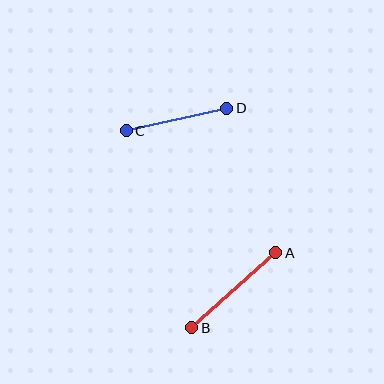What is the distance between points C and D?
The distance is approximately 103 pixels.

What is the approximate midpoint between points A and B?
The midpoint is at approximately (234, 290) pixels.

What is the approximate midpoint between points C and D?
The midpoint is at approximately (177, 119) pixels.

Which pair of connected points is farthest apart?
Points A and B are farthest apart.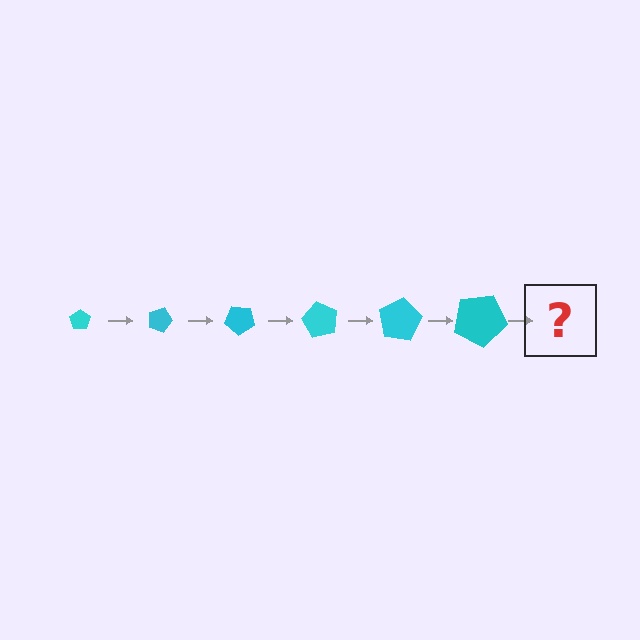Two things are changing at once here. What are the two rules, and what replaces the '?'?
The two rules are that the pentagon grows larger each step and it rotates 20 degrees each step. The '?' should be a pentagon, larger than the previous one and rotated 120 degrees from the start.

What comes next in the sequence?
The next element should be a pentagon, larger than the previous one and rotated 120 degrees from the start.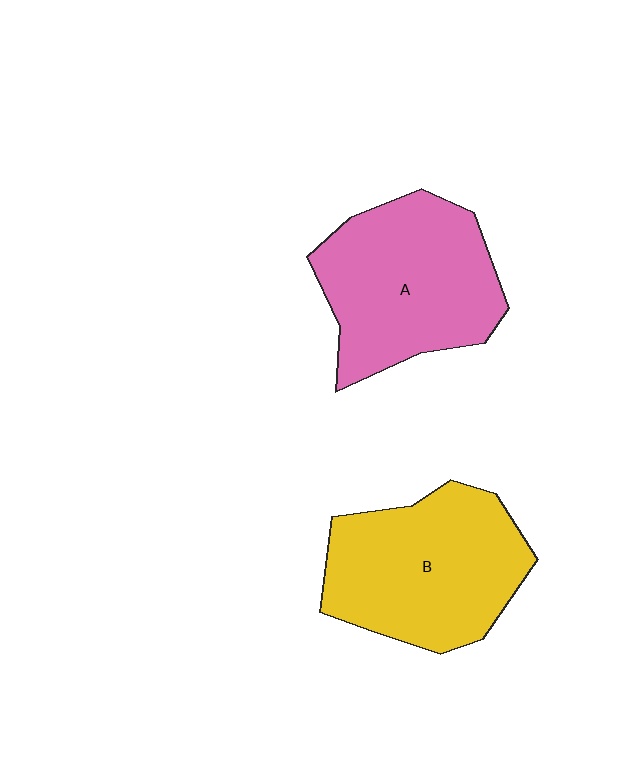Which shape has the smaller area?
Shape A (pink).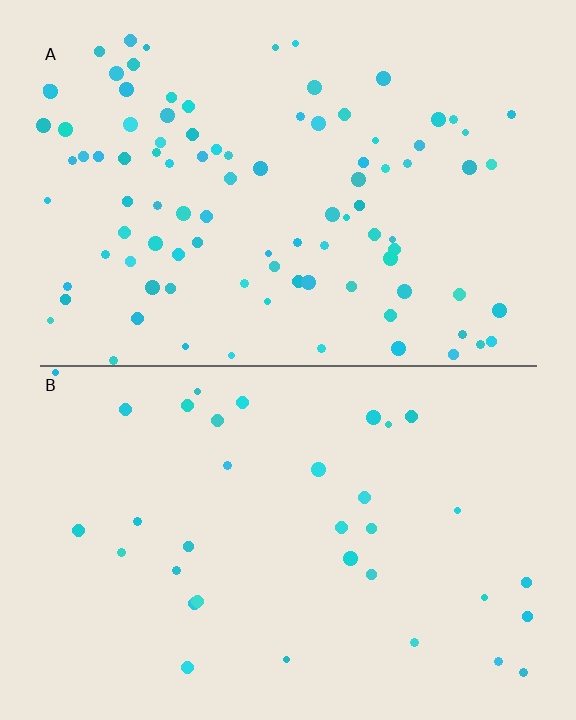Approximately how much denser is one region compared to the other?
Approximately 2.8× — region A over region B.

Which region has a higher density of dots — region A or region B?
A (the top).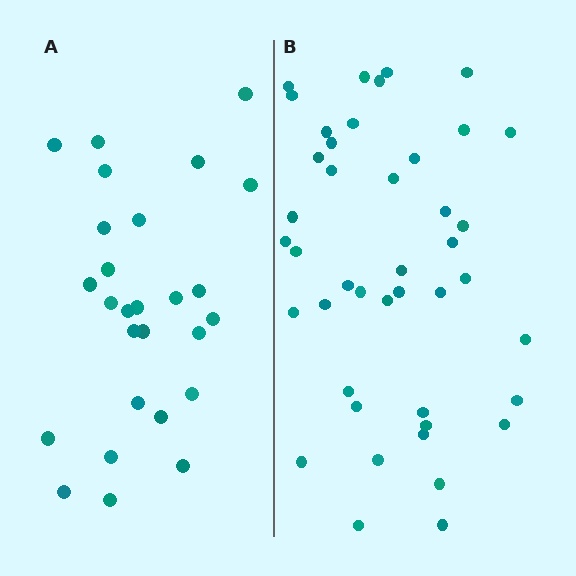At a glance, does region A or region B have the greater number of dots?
Region B (the right region) has more dots.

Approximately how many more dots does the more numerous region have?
Region B has approximately 15 more dots than region A.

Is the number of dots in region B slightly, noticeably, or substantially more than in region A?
Region B has substantially more. The ratio is roughly 1.6 to 1.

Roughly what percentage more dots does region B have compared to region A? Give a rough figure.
About 60% more.